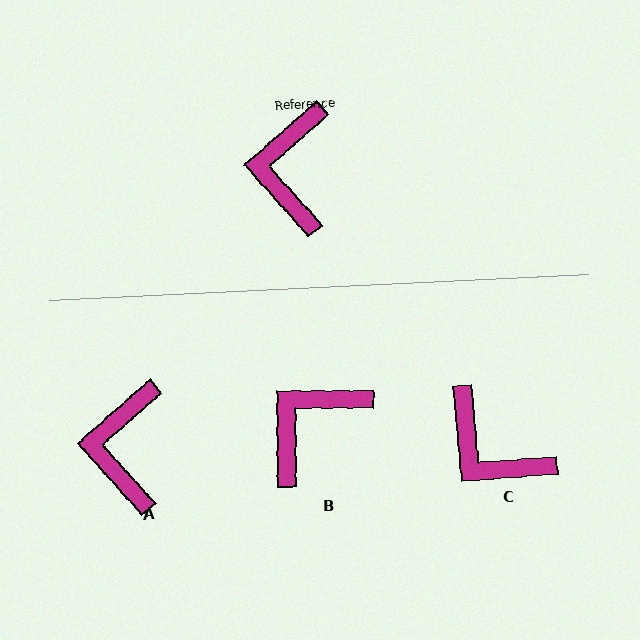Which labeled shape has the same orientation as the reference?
A.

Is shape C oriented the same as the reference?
No, it is off by about 53 degrees.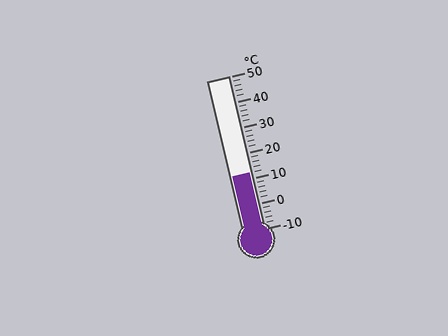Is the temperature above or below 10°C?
The temperature is above 10°C.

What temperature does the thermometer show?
The thermometer shows approximately 12°C.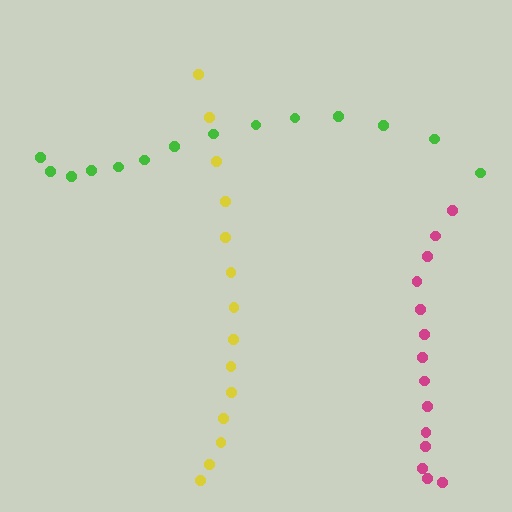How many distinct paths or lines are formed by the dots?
There are 3 distinct paths.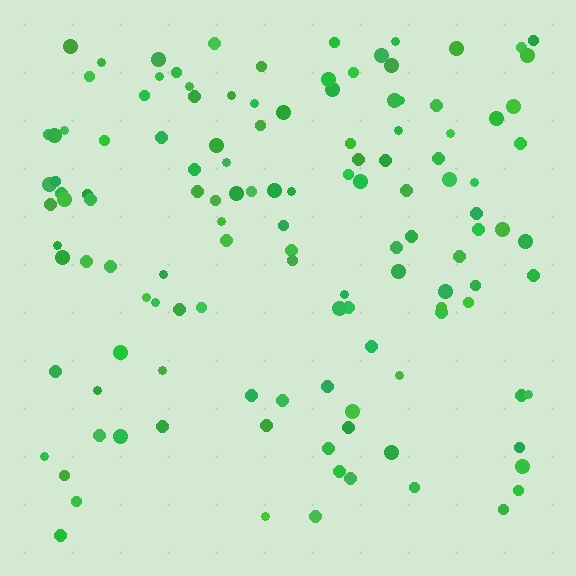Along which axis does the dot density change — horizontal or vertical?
Vertical.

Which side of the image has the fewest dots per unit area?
The bottom.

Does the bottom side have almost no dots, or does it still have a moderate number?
Still a moderate number, just noticeably fewer than the top.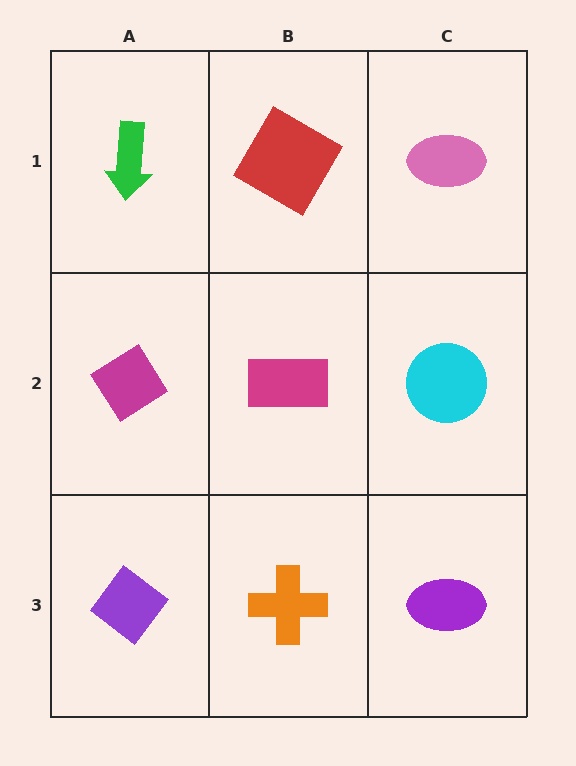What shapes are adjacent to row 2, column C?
A pink ellipse (row 1, column C), a purple ellipse (row 3, column C), a magenta rectangle (row 2, column B).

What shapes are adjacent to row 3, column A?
A magenta diamond (row 2, column A), an orange cross (row 3, column B).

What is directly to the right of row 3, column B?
A purple ellipse.